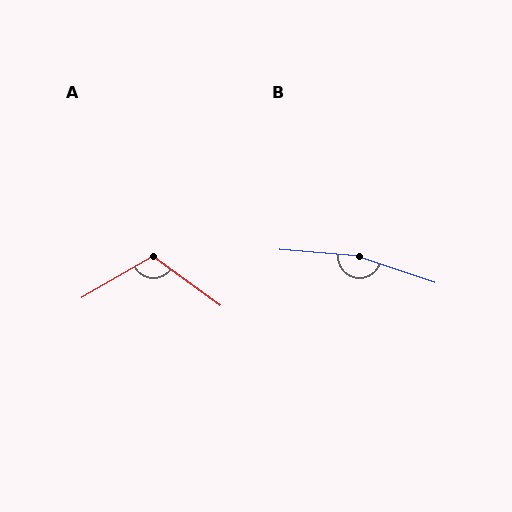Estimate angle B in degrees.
Approximately 166 degrees.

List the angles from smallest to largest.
A (114°), B (166°).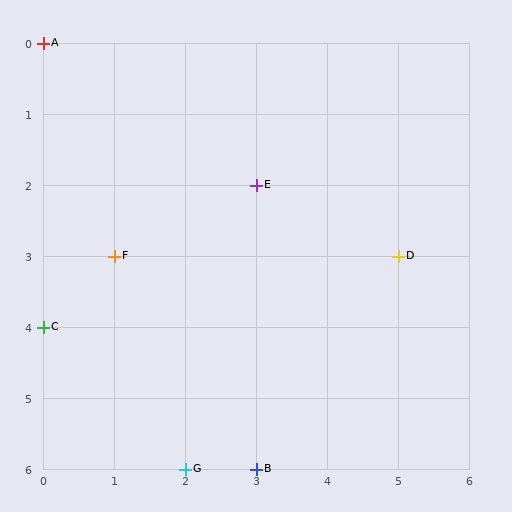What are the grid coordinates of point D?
Point D is at grid coordinates (5, 3).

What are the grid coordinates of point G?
Point G is at grid coordinates (2, 6).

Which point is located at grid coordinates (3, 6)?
Point B is at (3, 6).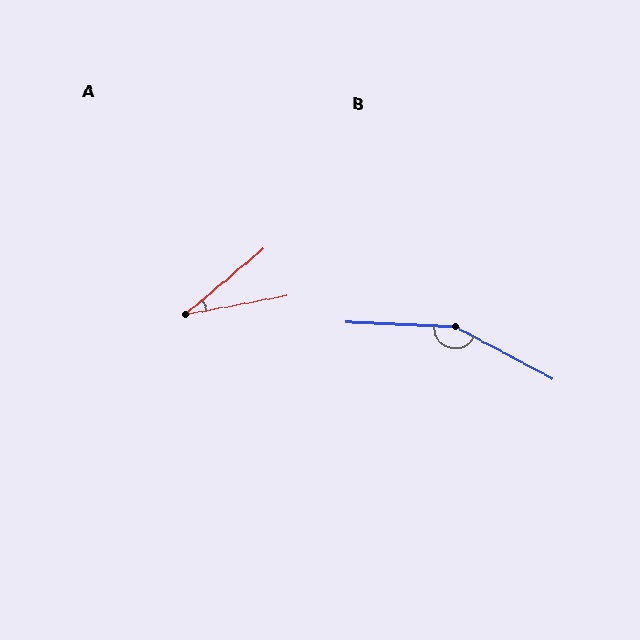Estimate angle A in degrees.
Approximately 30 degrees.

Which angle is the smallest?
A, at approximately 30 degrees.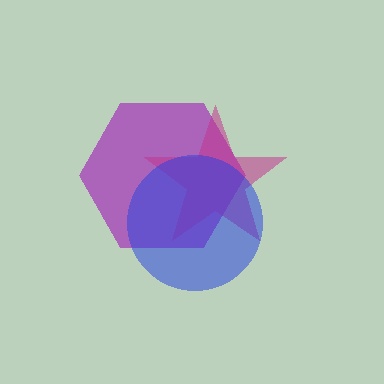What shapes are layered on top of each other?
The layered shapes are: a purple hexagon, a magenta star, a blue circle.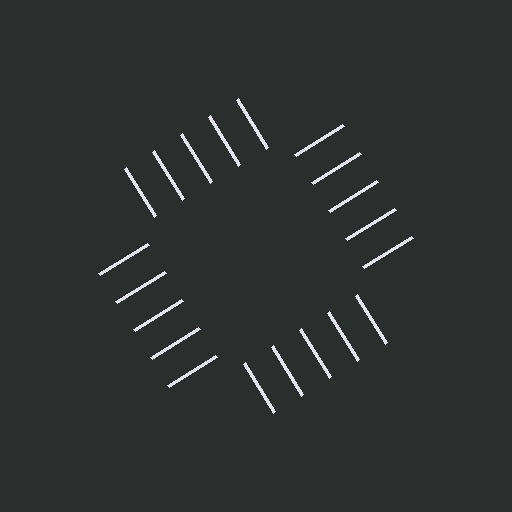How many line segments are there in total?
20 — 5 along each of the 4 edges.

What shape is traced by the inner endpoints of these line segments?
An illusory square — the line segments terminate on its edges but no continuous stroke is drawn.